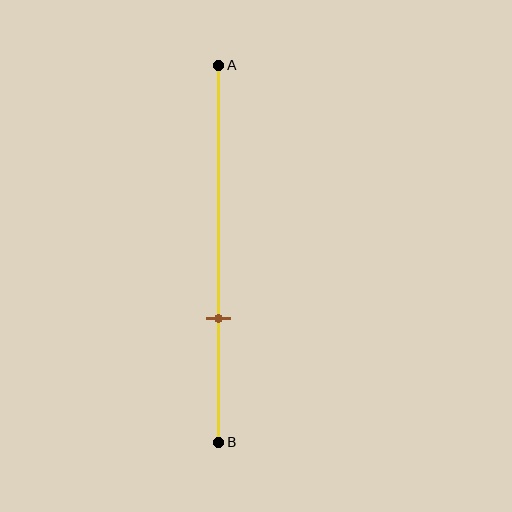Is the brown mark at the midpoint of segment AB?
No, the mark is at about 65% from A, not at the 50% midpoint.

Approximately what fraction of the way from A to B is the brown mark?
The brown mark is approximately 65% of the way from A to B.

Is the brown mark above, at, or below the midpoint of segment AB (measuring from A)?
The brown mark is below the midpoint of segment AB.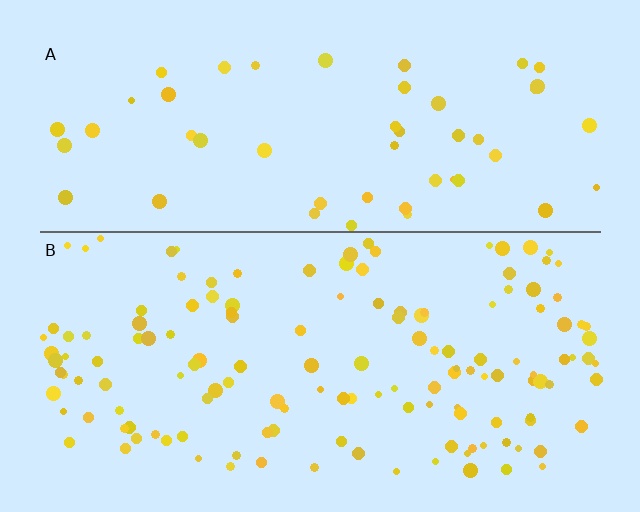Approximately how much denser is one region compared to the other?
Approximately 2.7× — region B over region A.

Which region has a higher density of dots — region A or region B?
B (the bottom).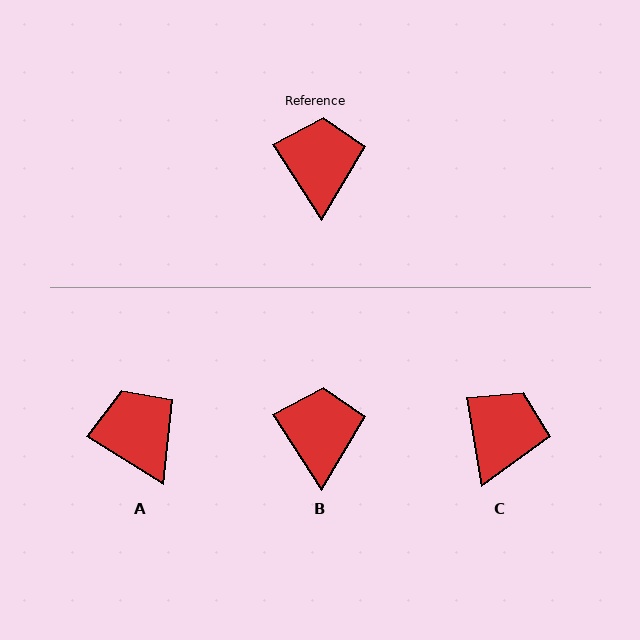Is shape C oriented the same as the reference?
No, it is off by about 23 degrees.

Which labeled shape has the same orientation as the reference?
B.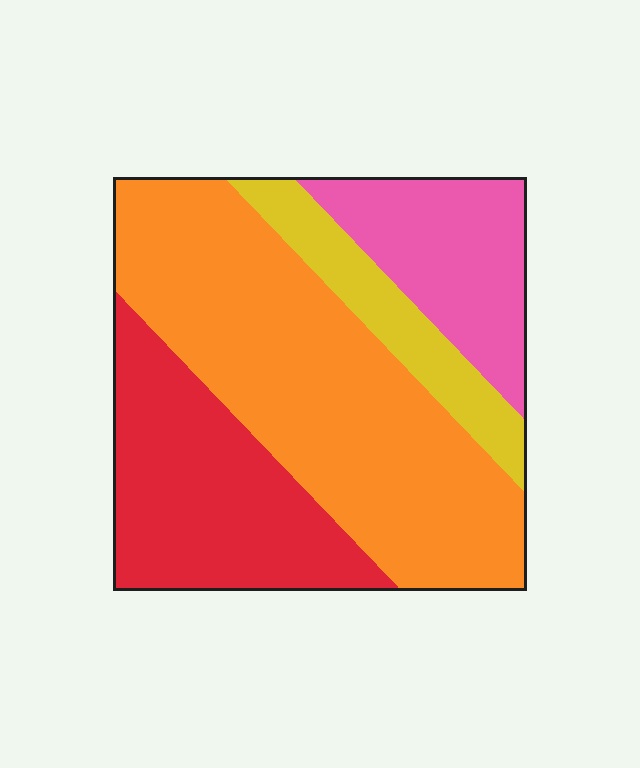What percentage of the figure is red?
Red takes up about one quarter (1/4) of the figure.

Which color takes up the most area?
Orange, at roughly 45%.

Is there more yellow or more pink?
Pink.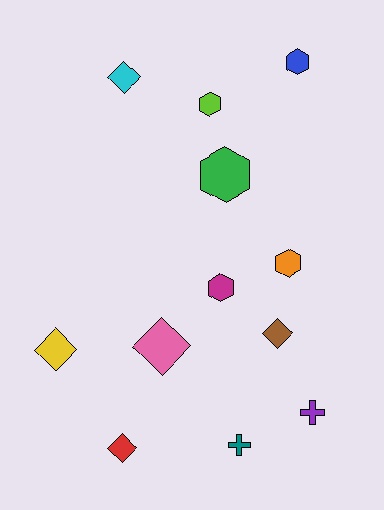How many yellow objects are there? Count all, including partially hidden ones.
There is 1 yellow object.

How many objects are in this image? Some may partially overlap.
There are 12 objects.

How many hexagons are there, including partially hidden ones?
There are 5 hexagons.